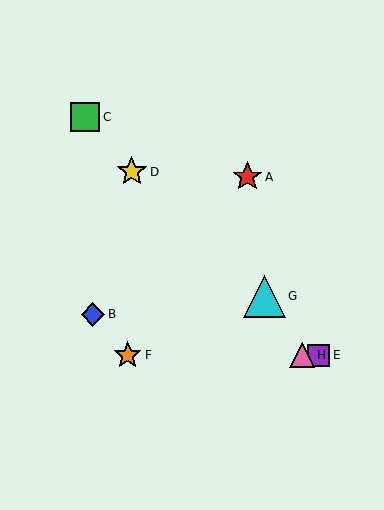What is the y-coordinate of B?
Object B is at y≈314.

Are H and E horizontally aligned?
Yes, both are at y≈355.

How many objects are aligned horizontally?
3 objects (E, F, H) are aligned horizontally.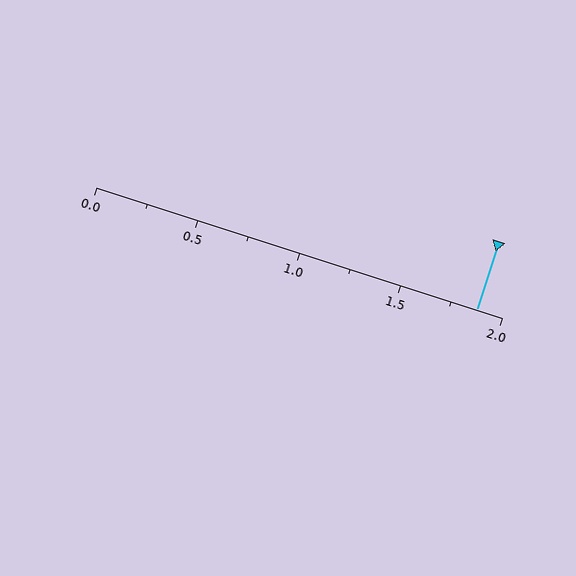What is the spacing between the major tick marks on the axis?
The major ticks are spaced 0.5 apart.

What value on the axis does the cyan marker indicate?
The marker indicates approximately 1.88.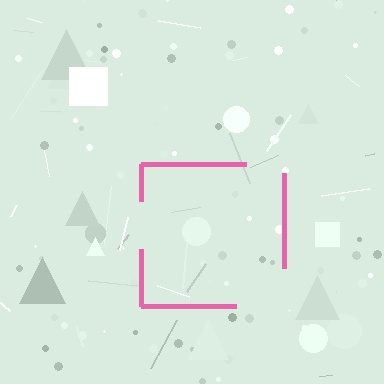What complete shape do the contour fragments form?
The contour fragments form a square.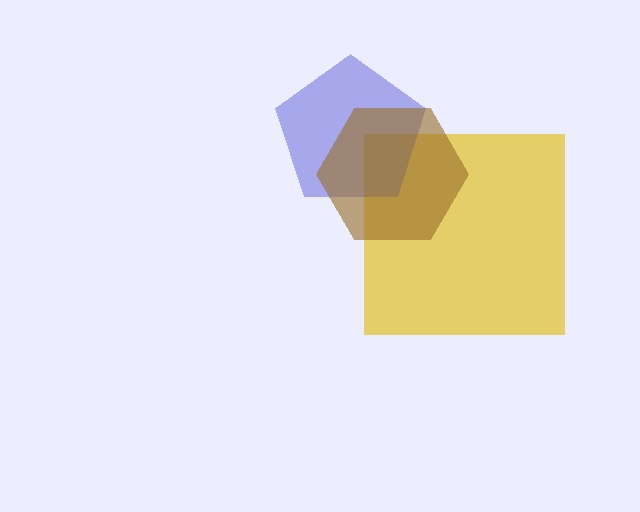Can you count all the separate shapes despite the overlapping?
Yes, there are 3 separate shapes.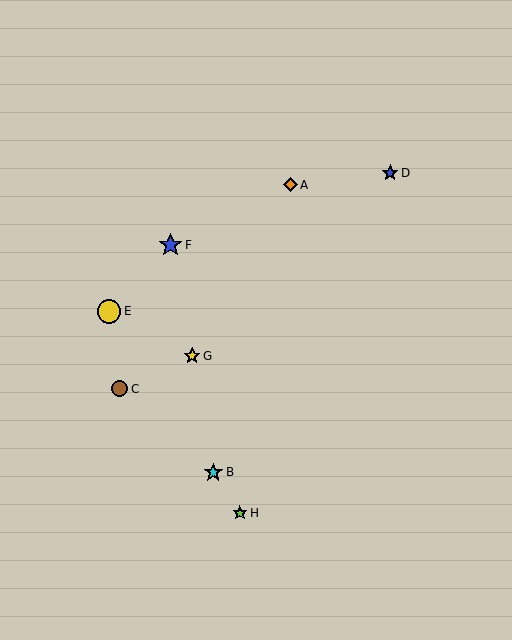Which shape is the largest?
The yellow circle (labeled E) is the largest.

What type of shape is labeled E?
Shape E is a yellow circle.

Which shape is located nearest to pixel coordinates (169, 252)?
The blue star (labeled F) at (171, 245) is nearest to that location.